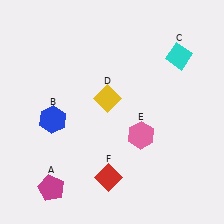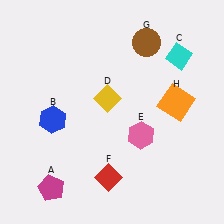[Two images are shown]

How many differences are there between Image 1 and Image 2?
There are 2 differences between the two images.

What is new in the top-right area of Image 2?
An orange square (H) was added in the top-right area of Image 2.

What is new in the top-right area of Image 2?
A brown circle (G) was added in the top-right area of Image 2.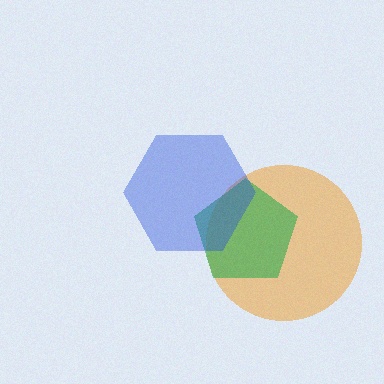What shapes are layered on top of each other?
The layered shapes are: an orange circle, a green pentagon, a blue hexagon.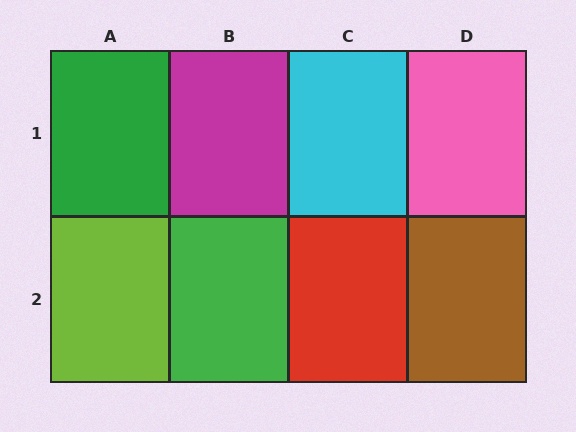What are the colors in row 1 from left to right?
Green, magenta, cyan, pink.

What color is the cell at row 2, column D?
Brown.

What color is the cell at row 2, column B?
Green.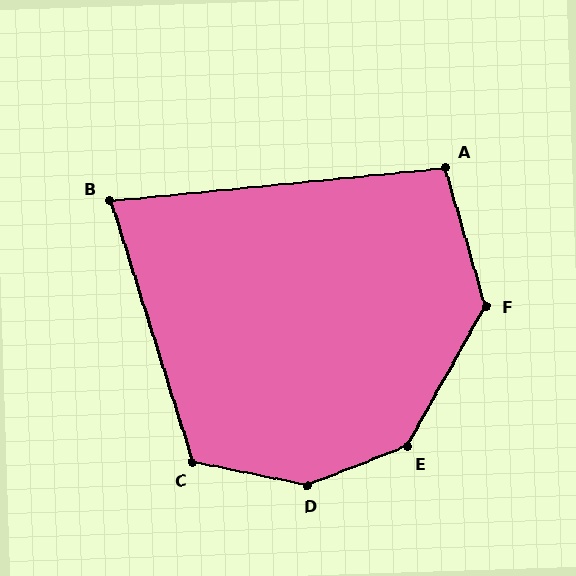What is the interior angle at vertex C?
Approximately 119 degrees (obtuse).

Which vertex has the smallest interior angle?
B, at approximately 78 degrees.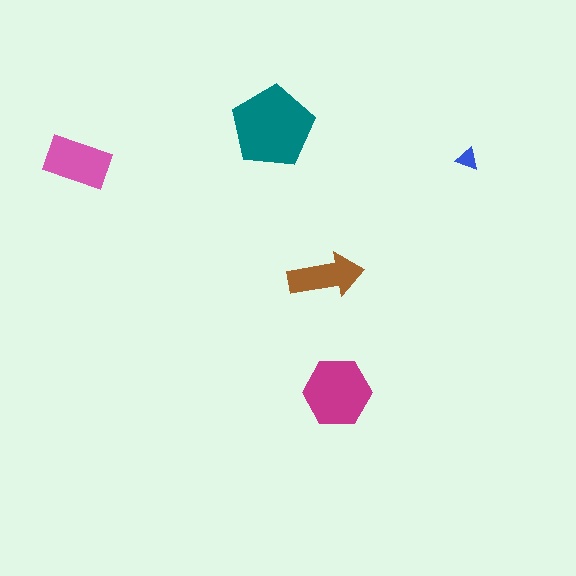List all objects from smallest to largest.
The blue triangle, the brown arrow, the pink rectangle, the magenta hexagon, the teal pentagon.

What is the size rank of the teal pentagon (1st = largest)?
1st.